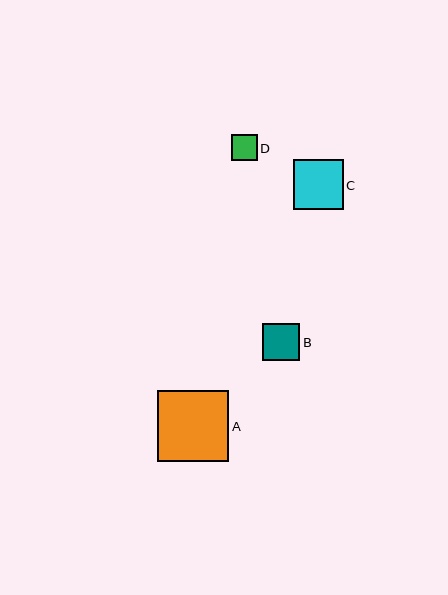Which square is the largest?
Square A is the largest with a size of approximately 71 pixels.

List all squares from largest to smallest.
From largest to smallest: A, C, B, D.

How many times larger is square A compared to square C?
Square A is approximately 1.4 times the size of square C.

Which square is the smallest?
Square D is the smallest with a size of approximately 26 pixels.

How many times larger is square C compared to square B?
Square C is approximately 1.3 times the size of square B.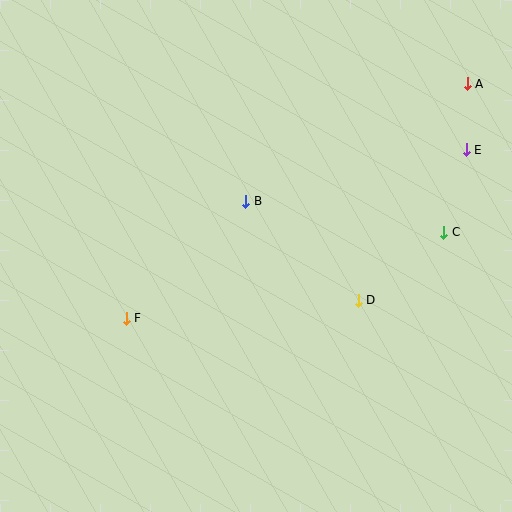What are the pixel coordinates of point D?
Point D is at (358, 300).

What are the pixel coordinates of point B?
Point B is at (246, 201).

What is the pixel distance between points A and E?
The distance between A and E is 66 pixels.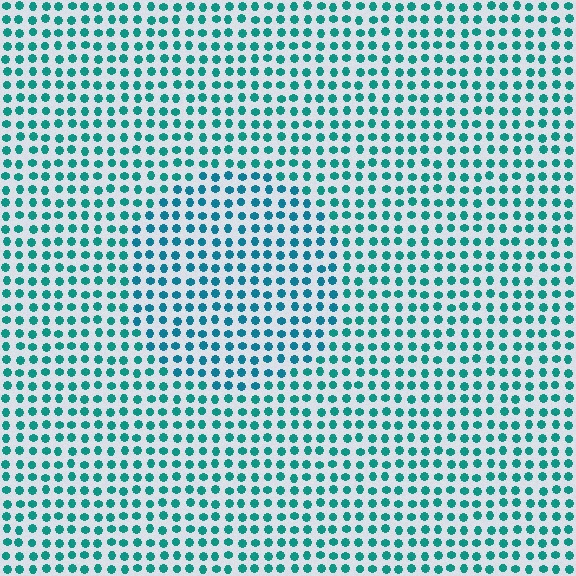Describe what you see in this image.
The image is filled with small teal elements in a uniform arrangement. A circle-shaped region is visible where the elements are tinted to a slightly different hue, forming a subtle color boundary.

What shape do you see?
I see a circle.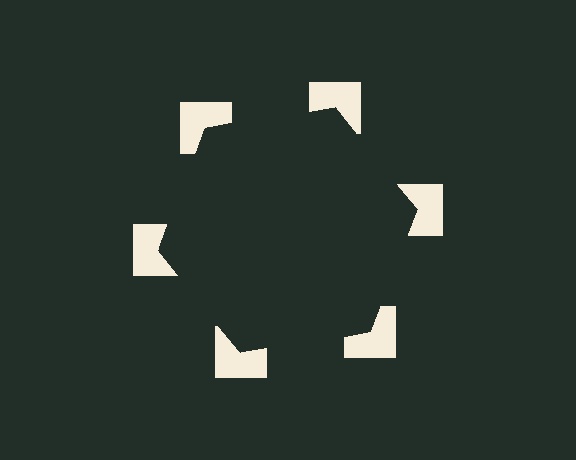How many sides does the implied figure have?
6 sides.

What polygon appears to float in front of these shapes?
An illusory hexagon — its edges are inferred from the aligned wedge cuts in the notched squares, not physically drawn.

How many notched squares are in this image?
There are 6 — one at each vertex of the illusory hexagon.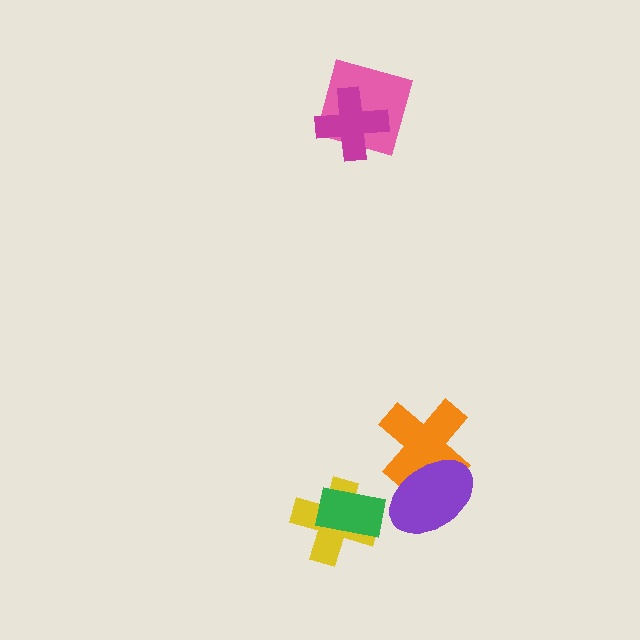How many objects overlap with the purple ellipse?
1 object overlaps with the purple ellipse.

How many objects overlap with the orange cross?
1 object overlaps with the orange cross.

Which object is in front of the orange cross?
The purple ellipse is in front of the orange cross.